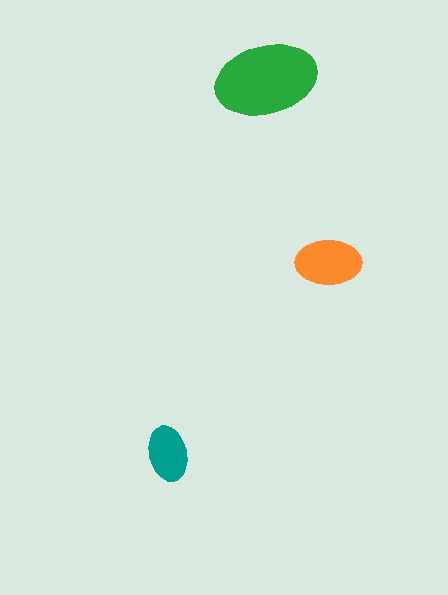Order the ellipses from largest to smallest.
the green one, the orange one, the teal one.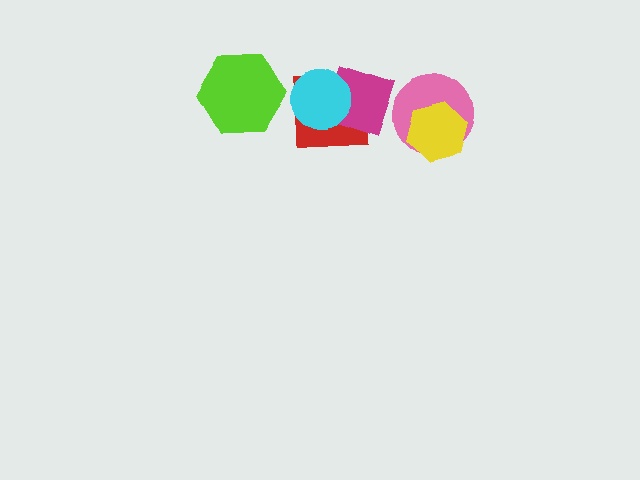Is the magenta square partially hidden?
Yes, it is partially covered by another shape.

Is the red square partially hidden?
Yes, it is partially covered by another shape.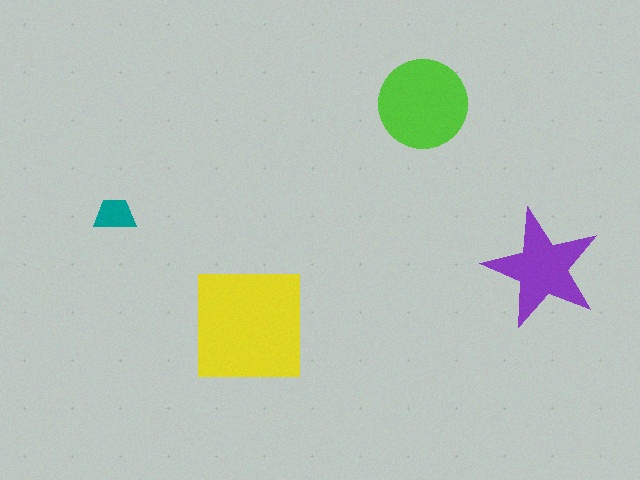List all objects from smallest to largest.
The teal trapezoid, the purple star, the lime circle, the yellow square.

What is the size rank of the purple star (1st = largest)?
3rd.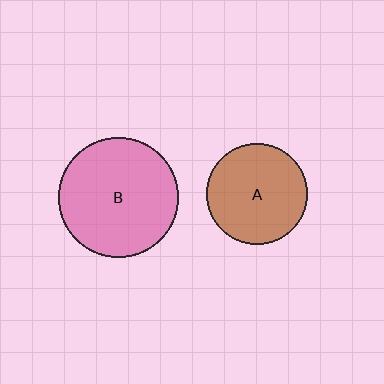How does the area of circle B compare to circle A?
Approximately 1.4 times.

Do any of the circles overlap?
No, none of the circles overlap.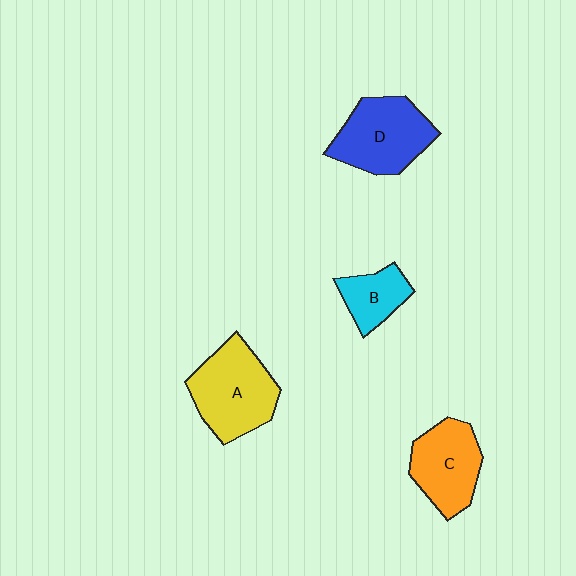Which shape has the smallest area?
Shape B (cyan).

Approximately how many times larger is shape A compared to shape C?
Approximately 1.2 times.